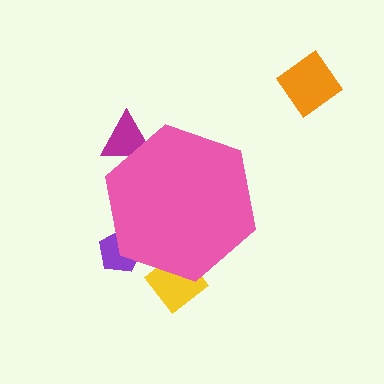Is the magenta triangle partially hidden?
Yes, the magenta triangle is partially hidden behind the pink hexagon.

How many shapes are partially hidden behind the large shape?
3 shapes are partially hidden.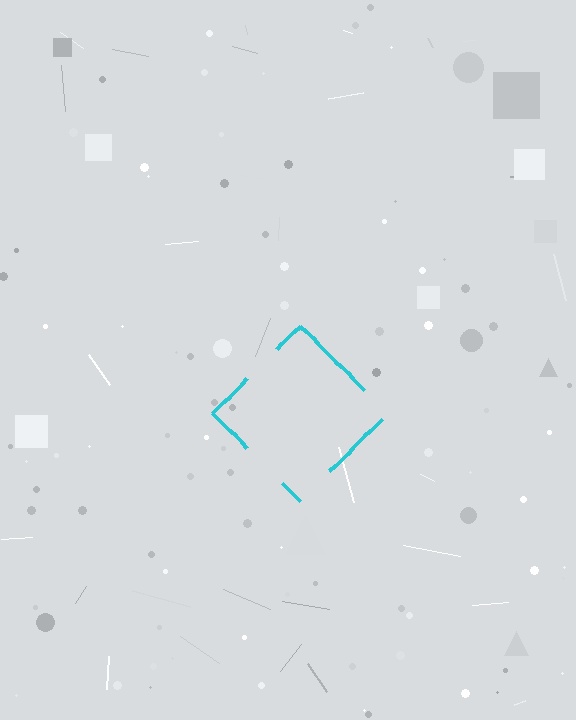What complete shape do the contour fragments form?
The contour fragments form a diamond.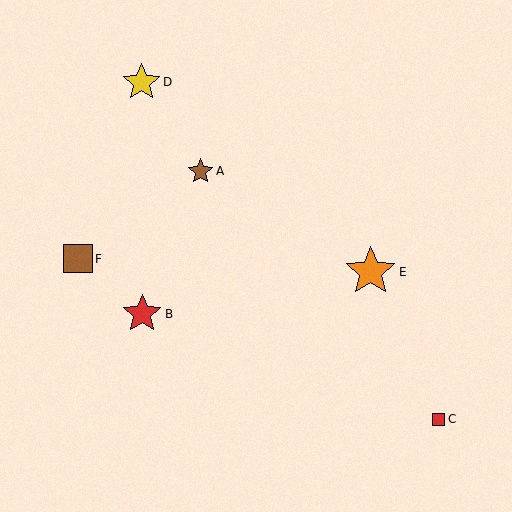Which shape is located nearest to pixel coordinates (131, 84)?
The yellow star (labeled D) at (142, 83) is nearest to that location.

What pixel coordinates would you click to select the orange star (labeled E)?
Click at (371, 272) to select the orange star E.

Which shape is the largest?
The orange star (labeled E) is the largest.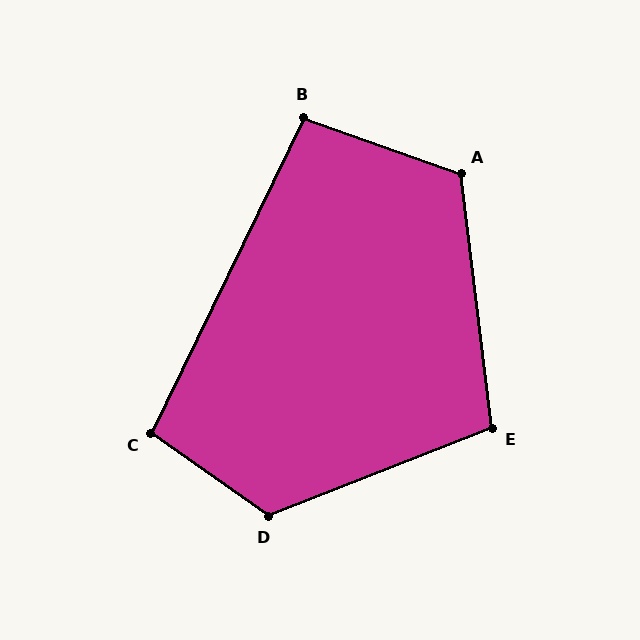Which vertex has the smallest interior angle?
B, at approximately 96 degrees.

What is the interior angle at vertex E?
Approximately 105 degrees (obtuse).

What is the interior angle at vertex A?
Approximately 117 degrees (obtuse).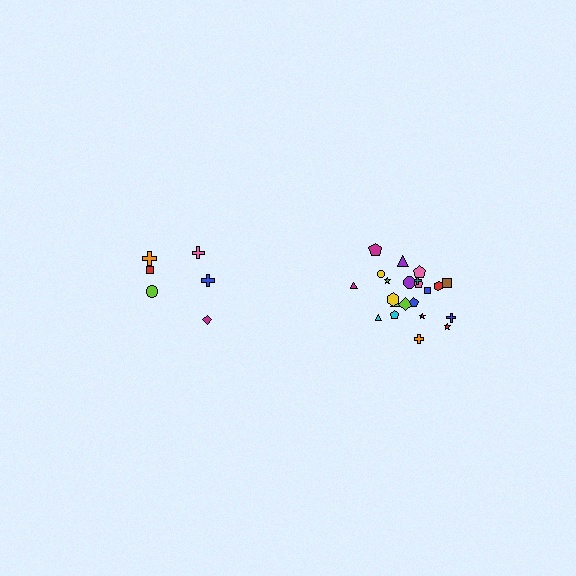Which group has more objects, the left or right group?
The right group.